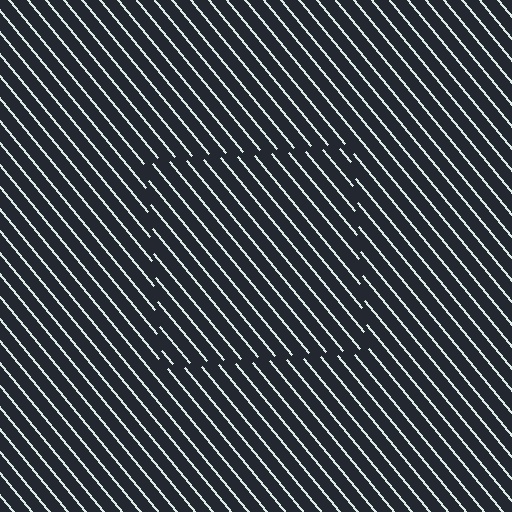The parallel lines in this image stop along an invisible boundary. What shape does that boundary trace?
An illusory square. The interior of the shape contains the same grating, shifted by half a period — the contour is defined by the phase discontinuity where line-ends from the inner and outer gratings abut.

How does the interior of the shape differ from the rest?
The interior of the shape contains the same grating, shifted by half a period — the contour is defined by the phase discontinuity where line-ends from the inner and outer gratings abut.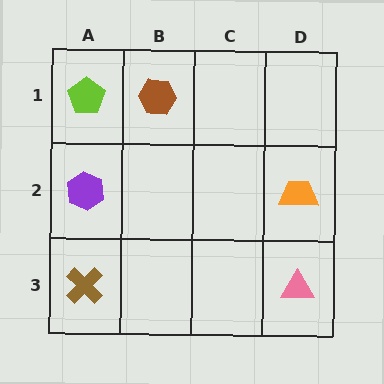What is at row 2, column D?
An orange trapezoid.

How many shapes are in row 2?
2 shapes.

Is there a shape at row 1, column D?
No, that cell is empty.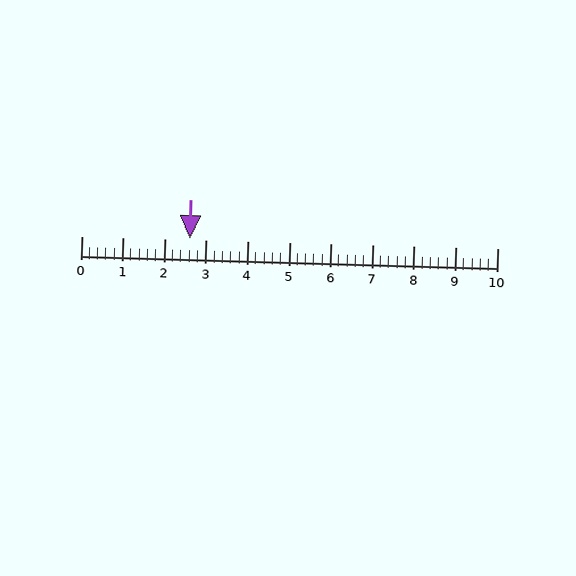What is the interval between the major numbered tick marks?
The major tick marks are spaced 1 units apart.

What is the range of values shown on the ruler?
The ruler shows values from 0 to 10.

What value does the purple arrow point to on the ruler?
The purple arrow points to approximately 2.6.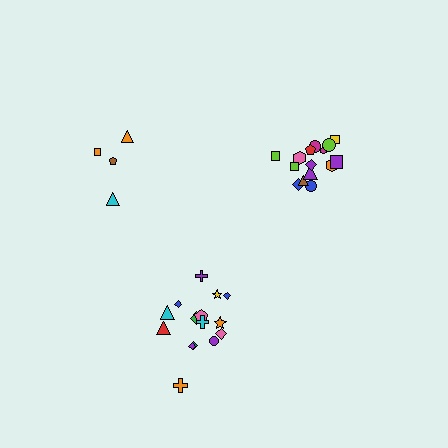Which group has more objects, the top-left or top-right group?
The top-right group.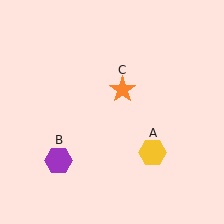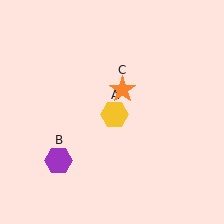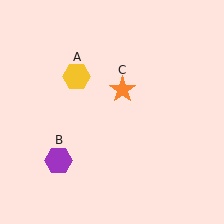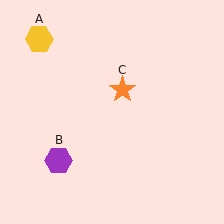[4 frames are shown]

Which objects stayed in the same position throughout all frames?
Purple hexagon (object B) and orange star (object C) remained stationary.